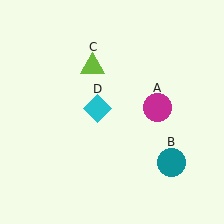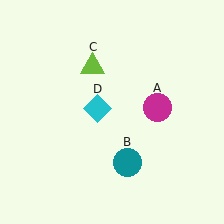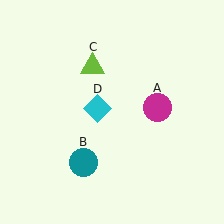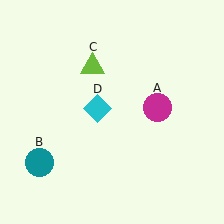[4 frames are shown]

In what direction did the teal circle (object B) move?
The teal circle (object B) moved left.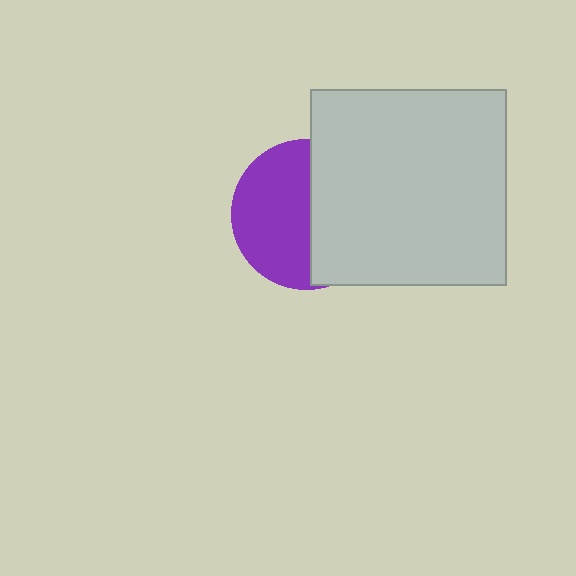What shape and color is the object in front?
The object in front is a light gray square.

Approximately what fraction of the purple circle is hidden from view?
Roughly 47% of the purple circle is hidden behind the light gray square.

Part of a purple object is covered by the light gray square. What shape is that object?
It is a circle.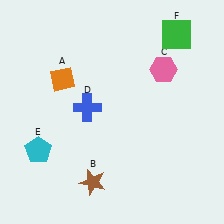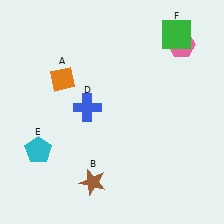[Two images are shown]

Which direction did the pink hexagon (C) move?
The pink hexagon (C) moved up.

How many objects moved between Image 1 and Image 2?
1 object moved between the two images.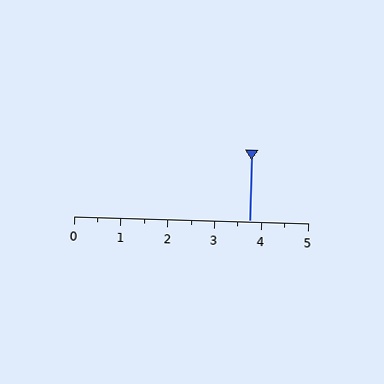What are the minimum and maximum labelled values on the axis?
The axis runs from 0 to 5.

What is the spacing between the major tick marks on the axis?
The major ticks are spaced 1 apart.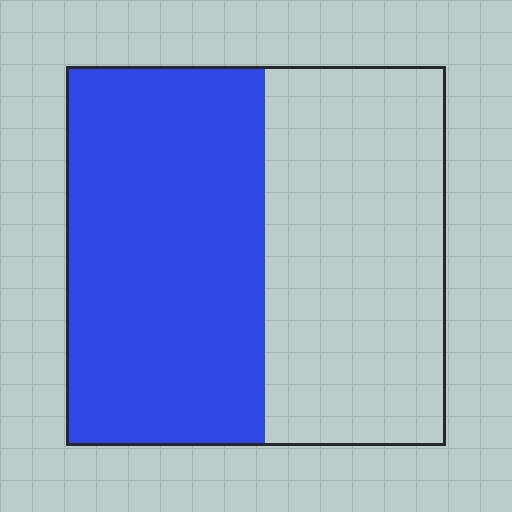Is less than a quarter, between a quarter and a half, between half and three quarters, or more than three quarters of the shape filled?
Between half and three quarters.